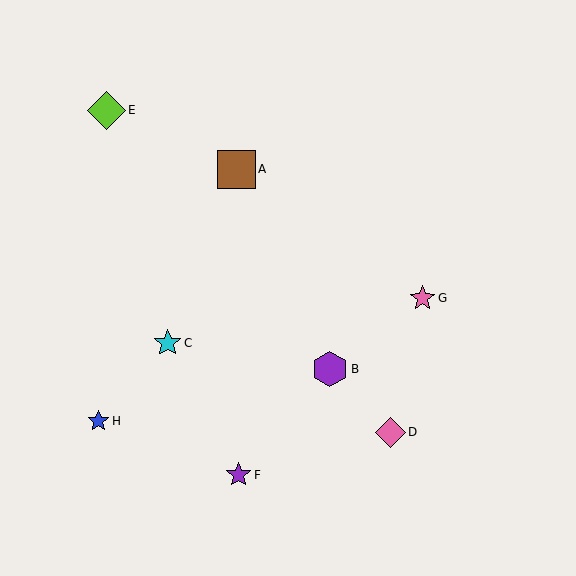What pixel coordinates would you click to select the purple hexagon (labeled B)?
Click at (330, 369) to select the purple hexagon B.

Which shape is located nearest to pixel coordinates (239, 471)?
The purple star (labeled F) at (238, 475) is nearest to that location.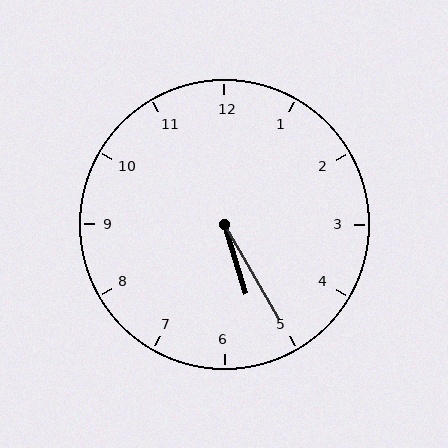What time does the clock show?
5:25.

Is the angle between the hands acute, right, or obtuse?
It is acute.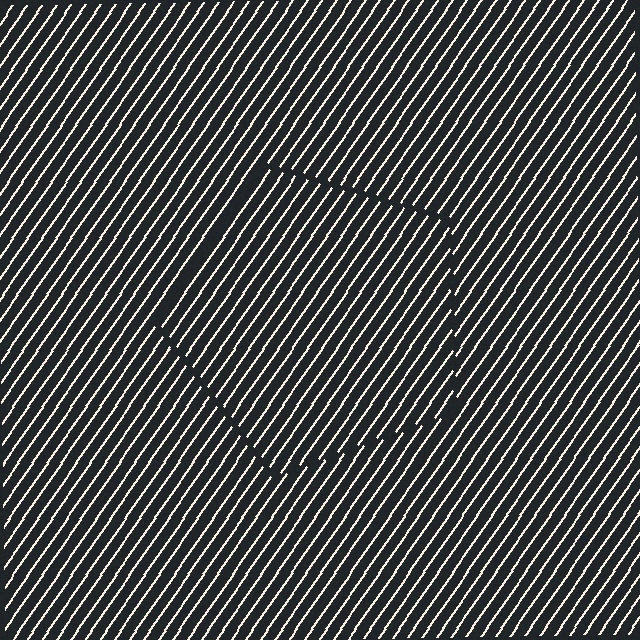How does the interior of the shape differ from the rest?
The interior of the shape contains the same grating, shifted by half a period — the contour is defined by the phase discontinuity where line-ends from the inner and outer gratings abut.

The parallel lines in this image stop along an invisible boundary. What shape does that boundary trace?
An illusory pentagon. The interior of the shape contains the same grating, shifted by half a period — the contour is defined by the phase discontinuity where line-ends from the inner and outer gratings abut.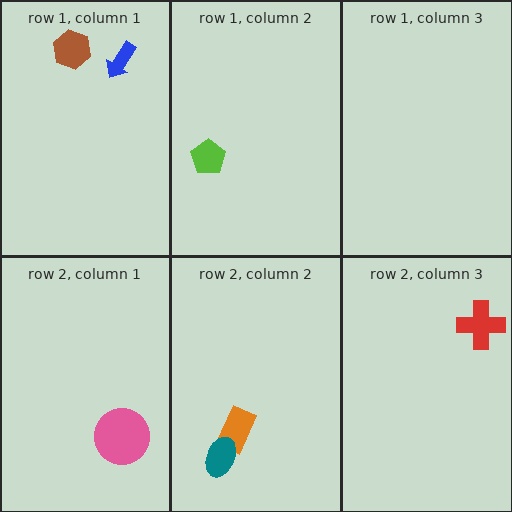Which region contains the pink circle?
The row 2, column 1 region.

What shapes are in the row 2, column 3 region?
The red cross.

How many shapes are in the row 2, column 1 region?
1.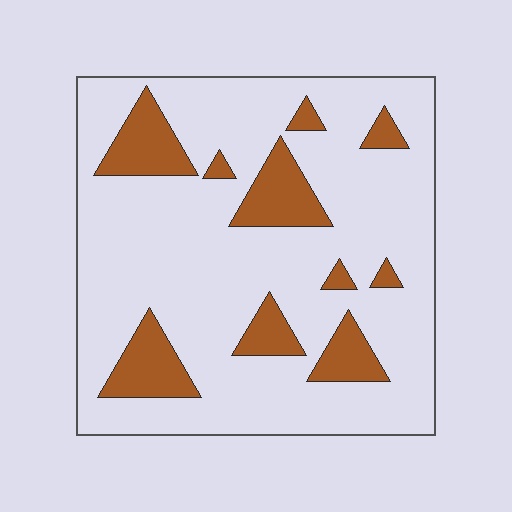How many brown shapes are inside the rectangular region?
10.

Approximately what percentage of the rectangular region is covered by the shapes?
Approximately 20%.